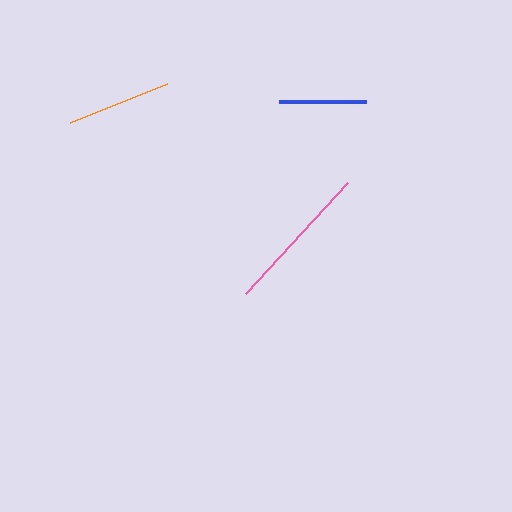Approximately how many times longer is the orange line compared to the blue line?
The orange line is approximately 1.2 times the length of the blue line.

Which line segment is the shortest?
The blue line is the shortest at approximately 87 pixels.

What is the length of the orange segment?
The orange segment is approximately 105 pixels long.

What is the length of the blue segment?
The blue segment is approximately 87 pixels long.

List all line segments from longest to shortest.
From longest to shortest: pink, orange, blue.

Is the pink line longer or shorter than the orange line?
The pink line is longer than the orange line.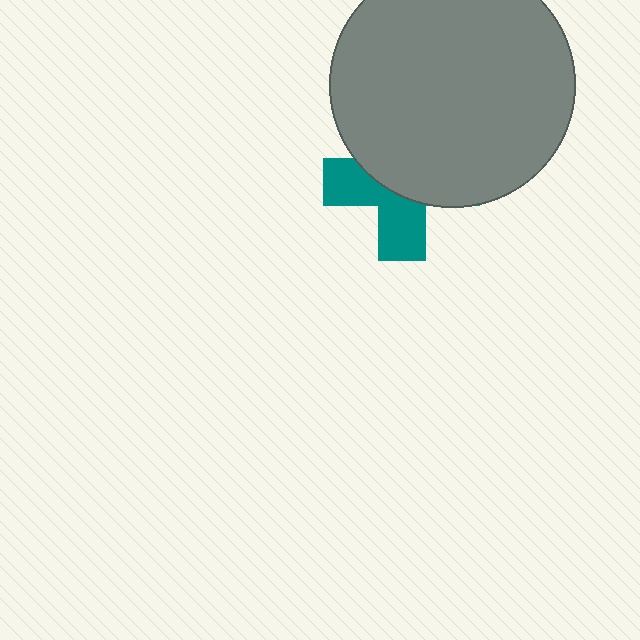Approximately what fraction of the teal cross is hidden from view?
Roughly 58% of the teal cross is hidden behind the gray circle.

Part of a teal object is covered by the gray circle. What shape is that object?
It is a cross.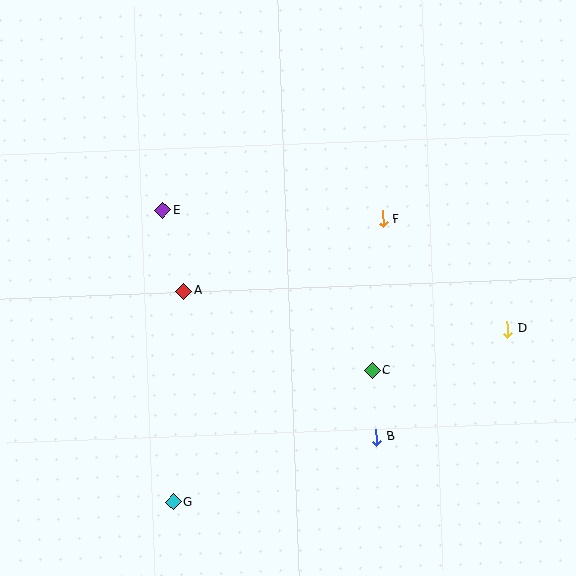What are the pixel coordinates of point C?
Point C is at (372, 371).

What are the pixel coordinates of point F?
Point F is at (383, 219).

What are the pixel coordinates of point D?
Point D is at (508, 329).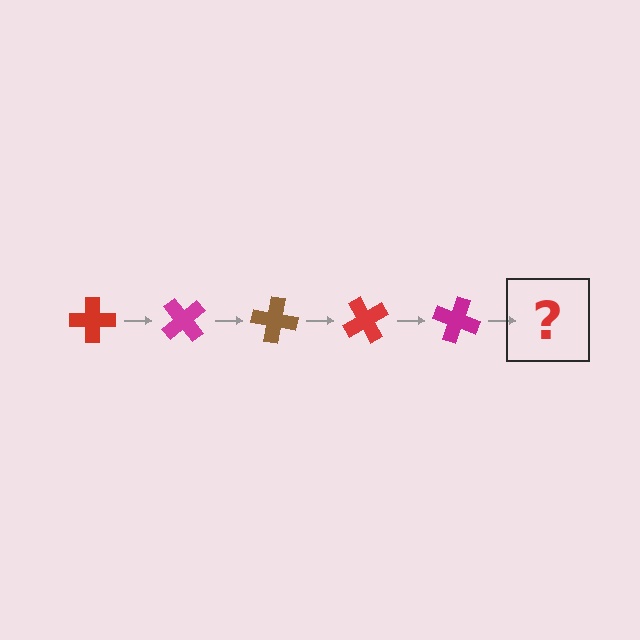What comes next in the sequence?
The next element should be a brown cross, rotated 250 degrees from the start.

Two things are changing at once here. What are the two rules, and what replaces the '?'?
The two rules are that it rotates 50 degrees each step and the color cycles through red, magenta, and brown. The '?' should be a brown cross, rotated 250 degrees from the start.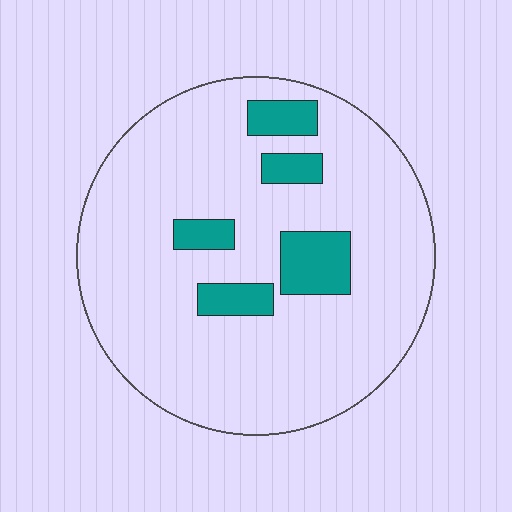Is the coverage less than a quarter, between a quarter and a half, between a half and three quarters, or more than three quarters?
Less than a quarter.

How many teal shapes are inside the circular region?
5.